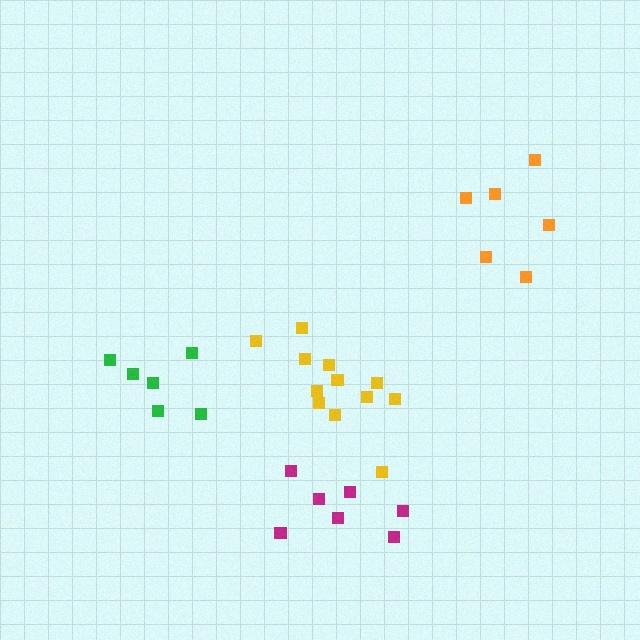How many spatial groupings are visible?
There are 4 spatial groupings.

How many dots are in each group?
Group 1: 7 dots, Group 2: 12 dots, Group 3: 6 dots, Group 4: 6 dots (31 total).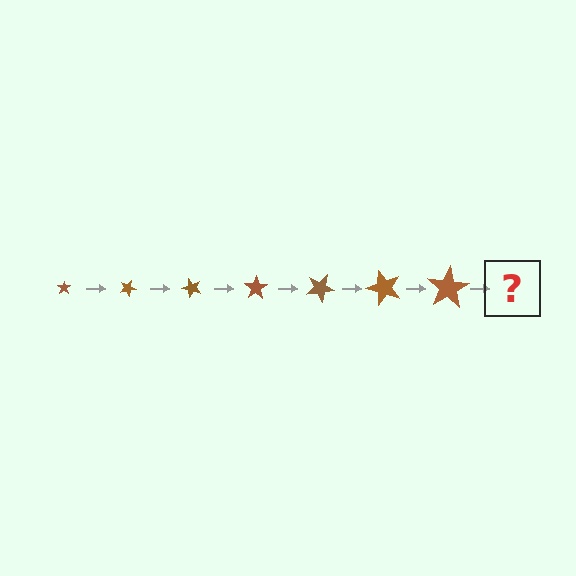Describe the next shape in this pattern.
It should be a star, larger than the previous one and rotated 175 degrees from the start.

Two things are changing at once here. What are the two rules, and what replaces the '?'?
The two rules are that the star grows larger each step and it rotates 25 degrees each step. The '?' should be a star, larger than the previous one and rotated 175 degrees from the start.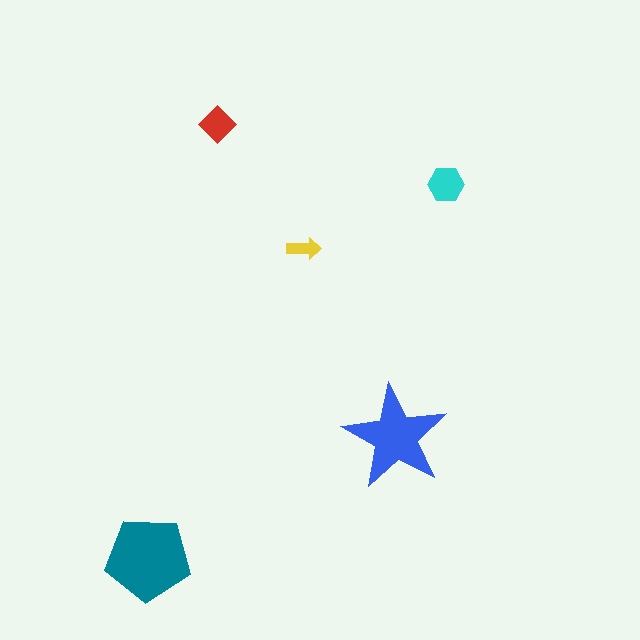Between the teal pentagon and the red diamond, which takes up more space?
The teal pentagon.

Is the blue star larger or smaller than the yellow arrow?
Larger.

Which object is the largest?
The teal pentagon.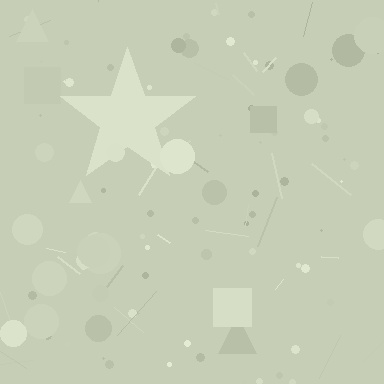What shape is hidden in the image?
A star is hidden in the image.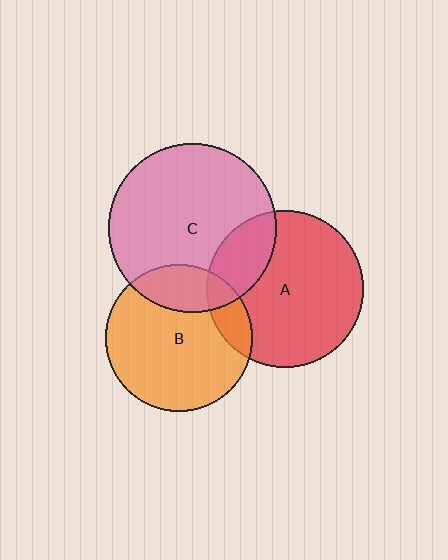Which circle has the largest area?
Circle C (pink).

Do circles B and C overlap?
Yes.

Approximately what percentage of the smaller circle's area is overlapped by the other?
Approximately 20%.